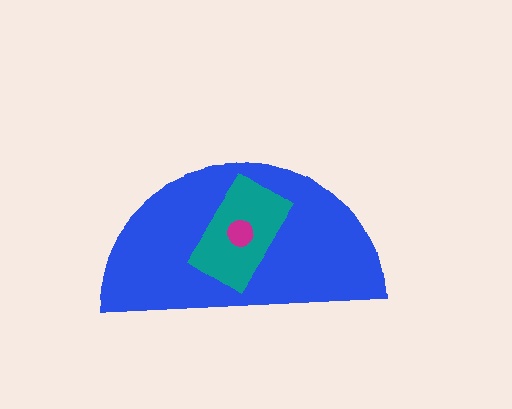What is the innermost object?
The magenta circle.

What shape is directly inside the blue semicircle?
The teal rectangle.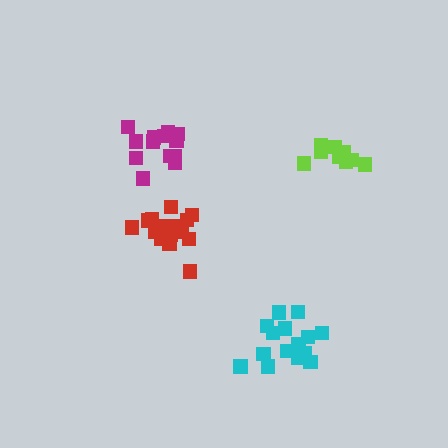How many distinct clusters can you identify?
There are 4 distinct clusters.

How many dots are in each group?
Group 1: 15 dots, Group 2: 9 dots, Group 3: 15 dots, Group 4: 14 dots (53 total).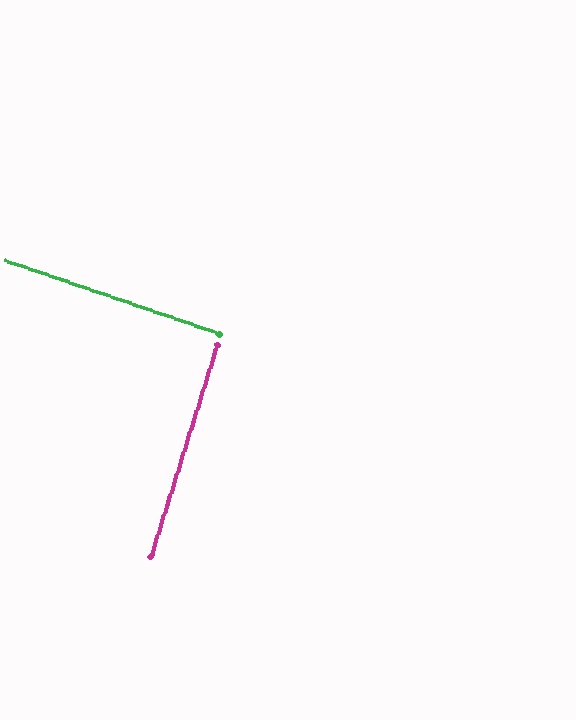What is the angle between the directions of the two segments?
Approximately 89 degrees.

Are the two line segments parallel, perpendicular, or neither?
Perpendicular — they meet at approximately 89°.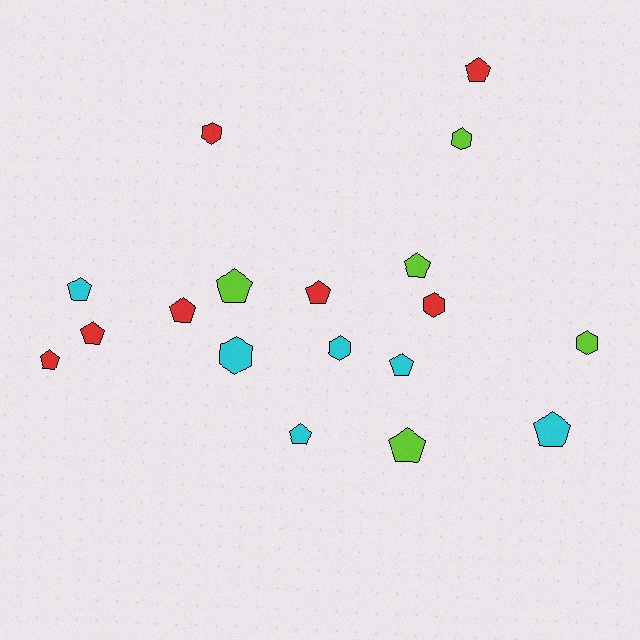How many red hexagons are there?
There are 2 red hexagons.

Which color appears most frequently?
Red, with 7 objects.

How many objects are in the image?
There are 18 objects.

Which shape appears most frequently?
Pentagon, with 12 objects.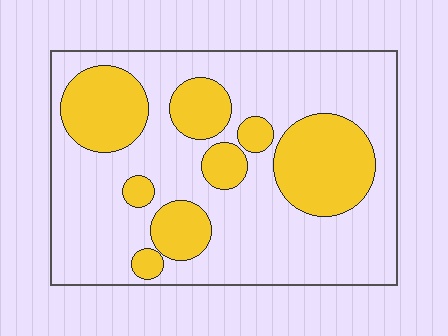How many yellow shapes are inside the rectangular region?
8.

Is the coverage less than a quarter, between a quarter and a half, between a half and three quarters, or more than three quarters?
Between a quarter and a half.